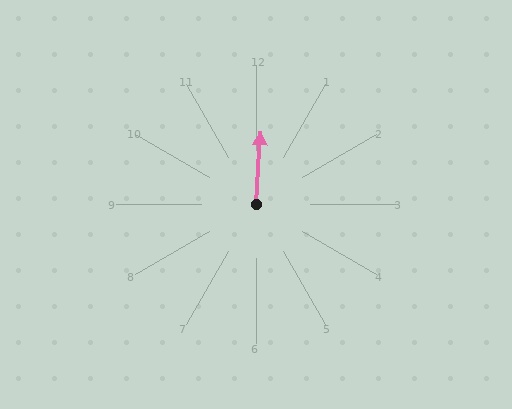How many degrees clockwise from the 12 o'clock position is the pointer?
Approximately 4 degrees.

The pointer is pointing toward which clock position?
Roughly 12 o'clock.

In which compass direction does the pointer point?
North.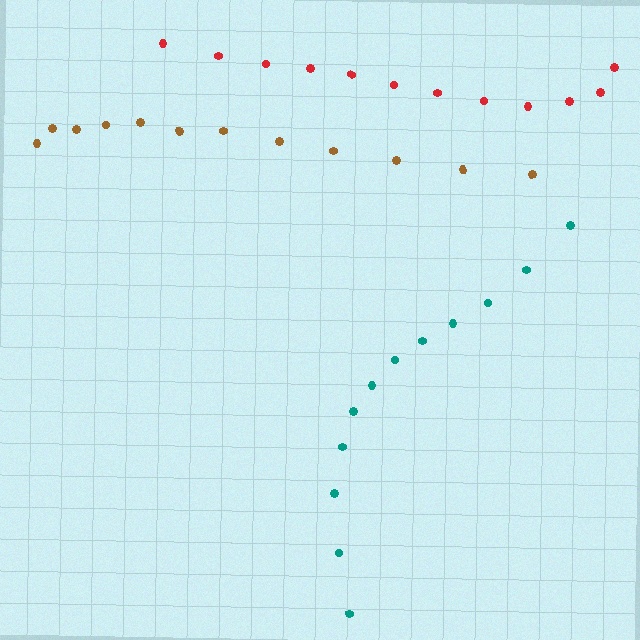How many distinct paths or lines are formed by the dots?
There are 3 distinct paths.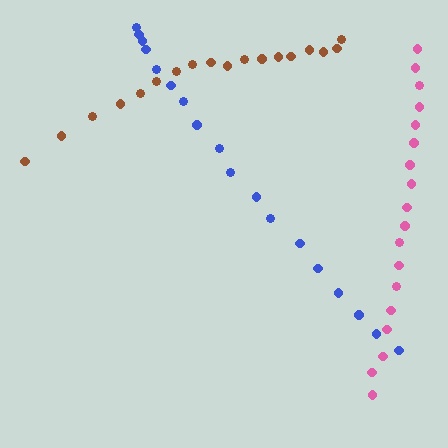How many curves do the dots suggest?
There are 3 distinct paths.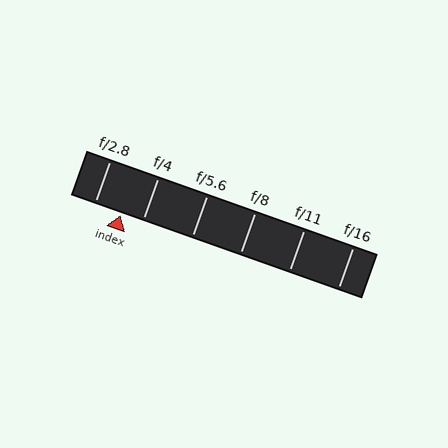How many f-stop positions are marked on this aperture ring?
There are 6 f-stop positions marked.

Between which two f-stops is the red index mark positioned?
The index mark is between f/2.8 and f/4.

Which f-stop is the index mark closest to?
The index mark is closest to f/4.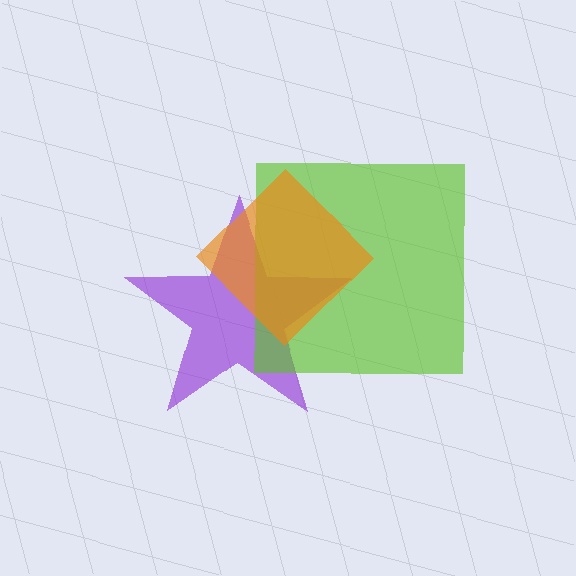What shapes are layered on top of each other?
The layered shapes are: a purple star, a lime square, an orange diamond.